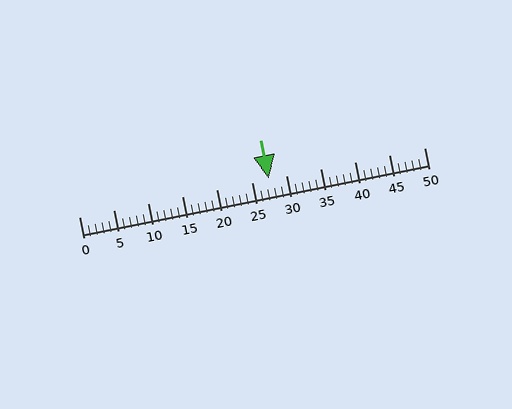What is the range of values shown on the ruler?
The ruler shows values from 0 to 50.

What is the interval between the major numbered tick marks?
The major tick marks are spaced 5 units apart.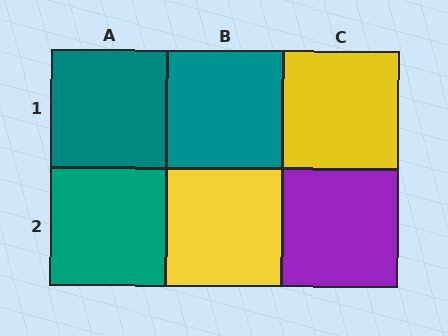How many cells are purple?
1 cell is purple.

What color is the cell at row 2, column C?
Purple.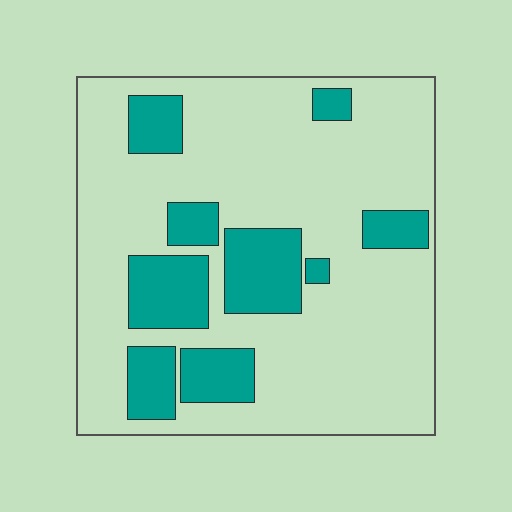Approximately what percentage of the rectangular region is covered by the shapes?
Approximately 25%.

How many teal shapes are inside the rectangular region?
9.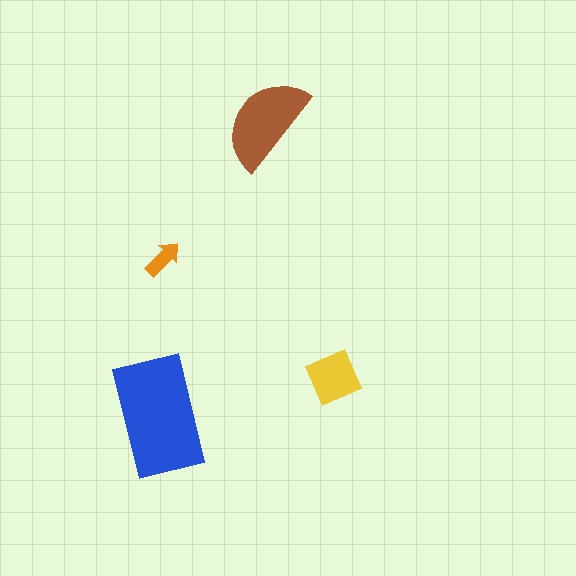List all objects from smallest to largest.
The orange arrow, the yellow square, the brown semicircle, the blue rectangle.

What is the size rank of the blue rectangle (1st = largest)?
1st.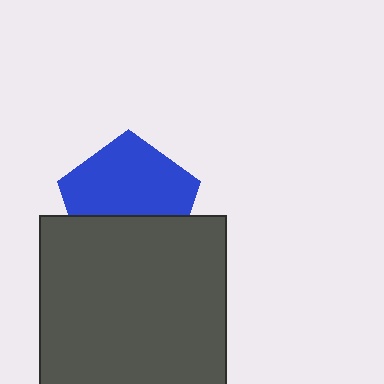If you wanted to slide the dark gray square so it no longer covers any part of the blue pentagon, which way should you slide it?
Slide it down — that is the most direct way to separate the two shapes.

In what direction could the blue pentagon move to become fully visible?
The blue pentagon could move up. That would shift it out from behind the dark gray square entirely.